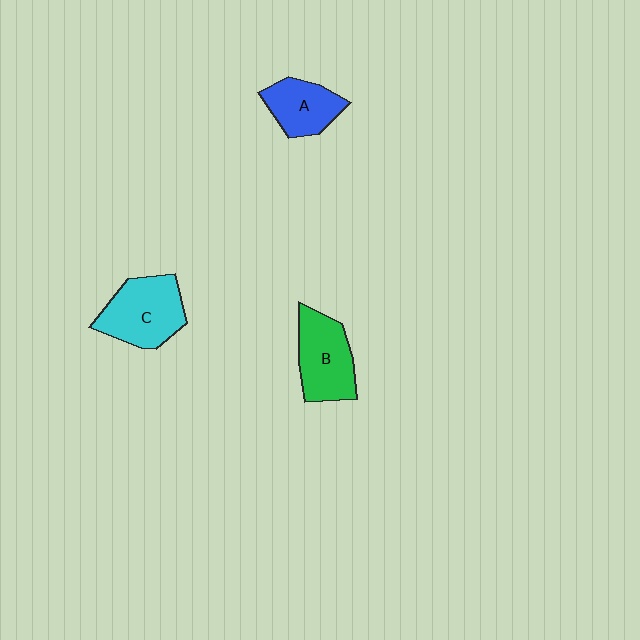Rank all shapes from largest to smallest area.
From largest to smallest: C (cyan), B (green), A (blue).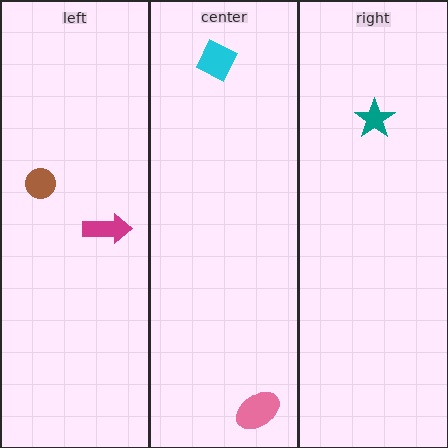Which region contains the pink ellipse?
The center region.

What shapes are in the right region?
The teal star.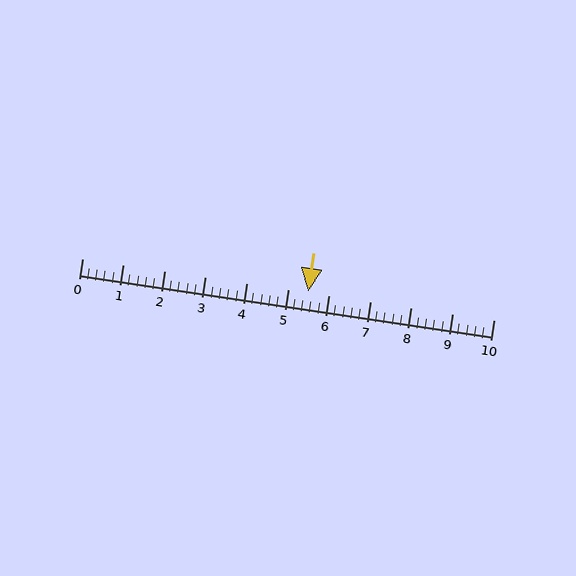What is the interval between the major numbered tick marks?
The major tick marks are spaced 1 units apart.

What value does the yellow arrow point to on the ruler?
The yellow arrow points to approximately 5.5.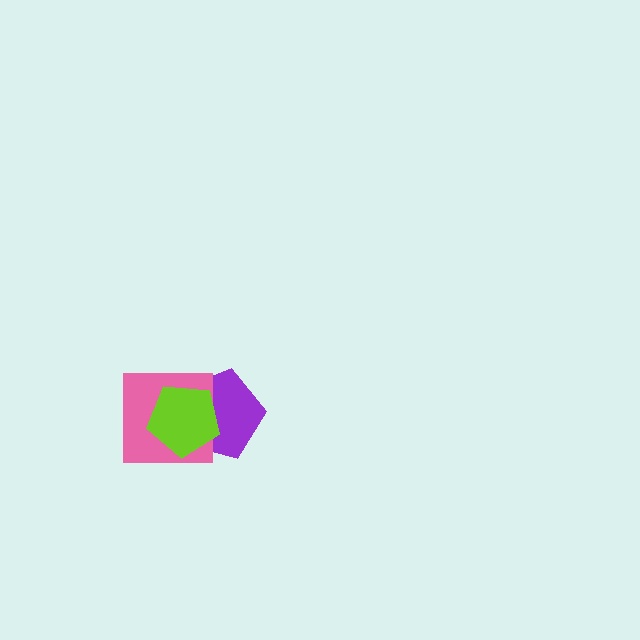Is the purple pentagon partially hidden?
Yes, it is partially covered by another shape.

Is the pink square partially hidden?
Yes, it is partially covered by another shape.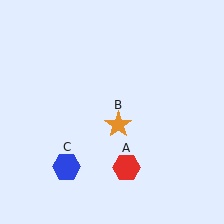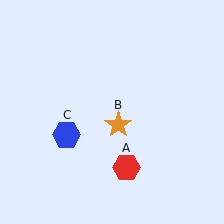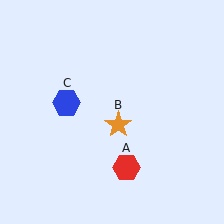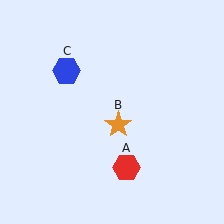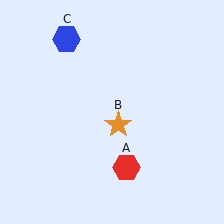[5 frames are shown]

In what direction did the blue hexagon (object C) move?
The blue hexagon (object C) moved up.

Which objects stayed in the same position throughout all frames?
Red hexagon (object A) and orange star (object B) remained stationary.